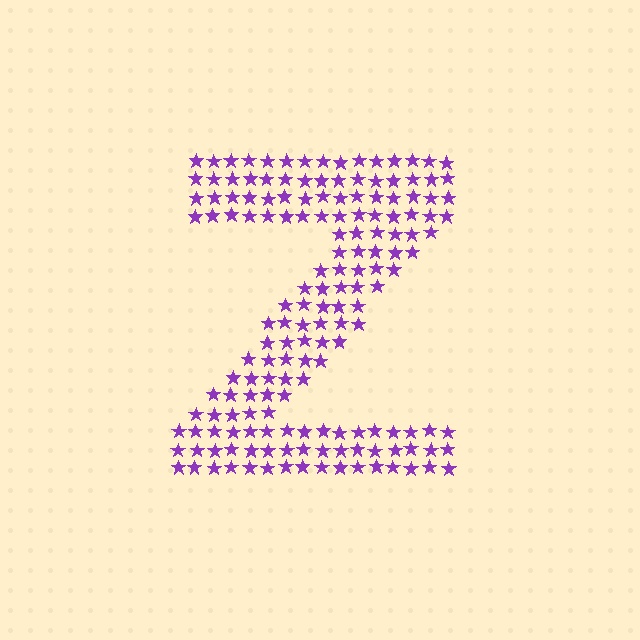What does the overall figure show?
The overall figure shows the letter Z.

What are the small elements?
The small elements are stars.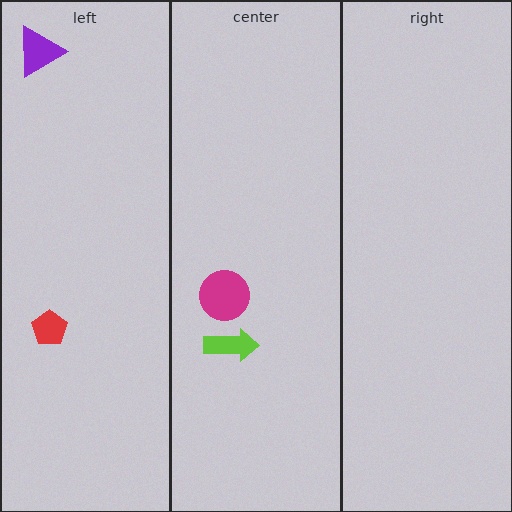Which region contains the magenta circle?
The center region.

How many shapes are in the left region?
2.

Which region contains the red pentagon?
The left region.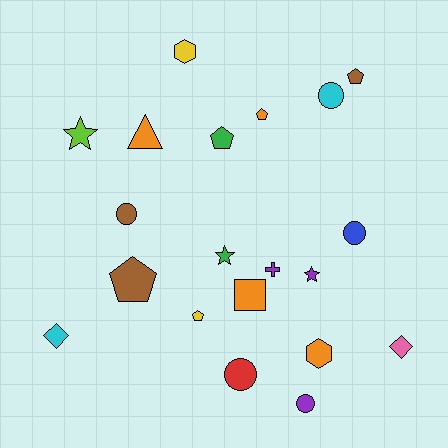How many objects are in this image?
There are 20 objects.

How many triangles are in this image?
There is 1 triangle.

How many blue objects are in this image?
There is 1 blue object.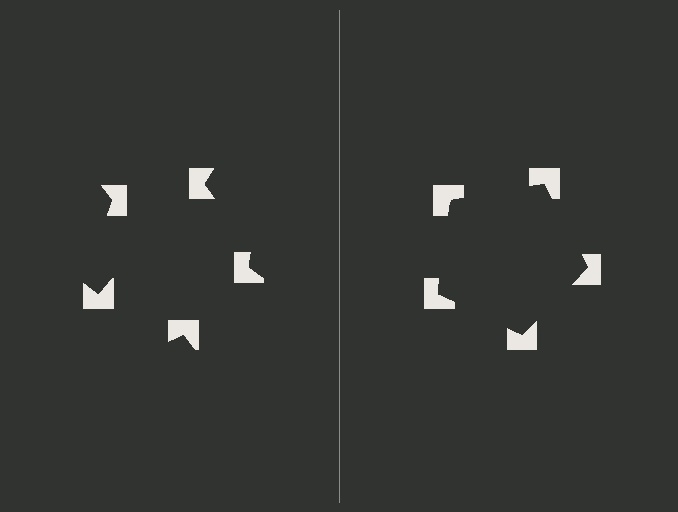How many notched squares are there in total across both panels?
10 — 5 on each side.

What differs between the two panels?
The notched squares are positioned identically on both sides; only the wedge orientations differ. On the right they align to a pentagon; on the left they are misaligned.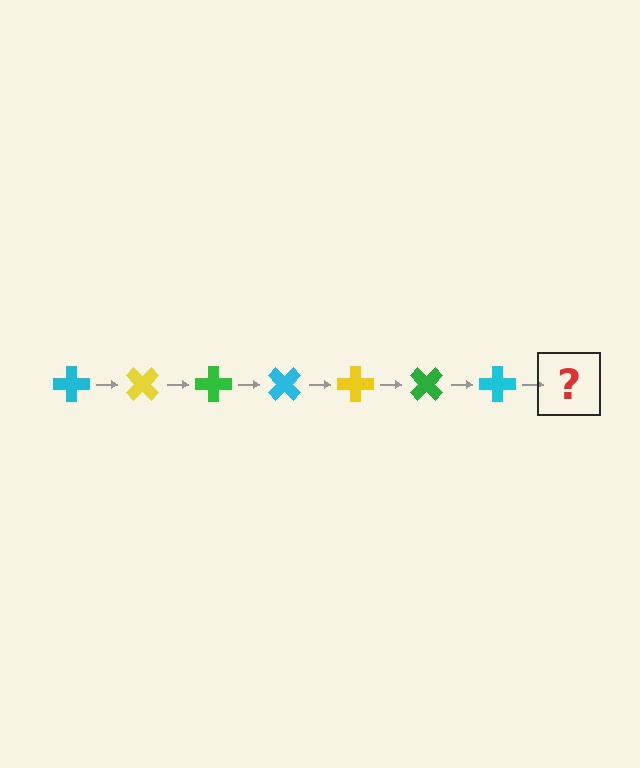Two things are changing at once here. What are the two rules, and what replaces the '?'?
The two rules are that it rotates 45 degrees each step and the color cycles through cyan, yellow, and green. The '?' should be a yellow cross, rotated 315 degrees from the start.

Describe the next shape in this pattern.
It should be a yellow cross, rotated 315 degrees from the start.